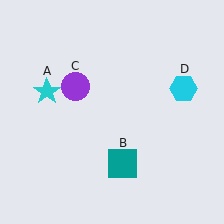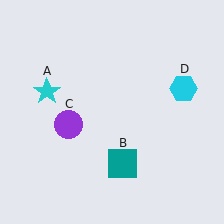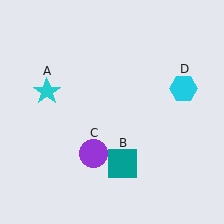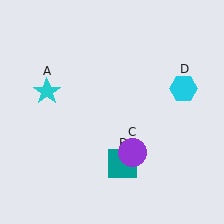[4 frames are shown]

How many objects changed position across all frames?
1 object changed position: purple circle (object C).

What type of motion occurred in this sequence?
The purple circle (object C) rotated counterclockwise around the center of the scene.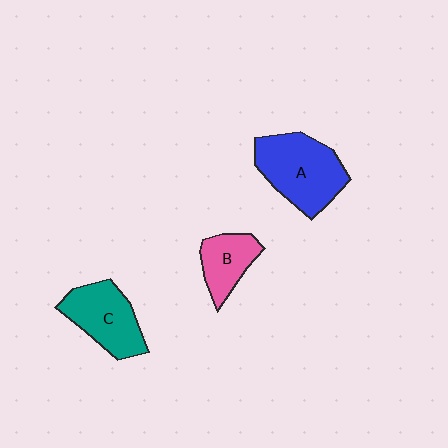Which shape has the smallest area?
Shape B (pink).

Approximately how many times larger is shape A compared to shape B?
Approximately 1.8 times.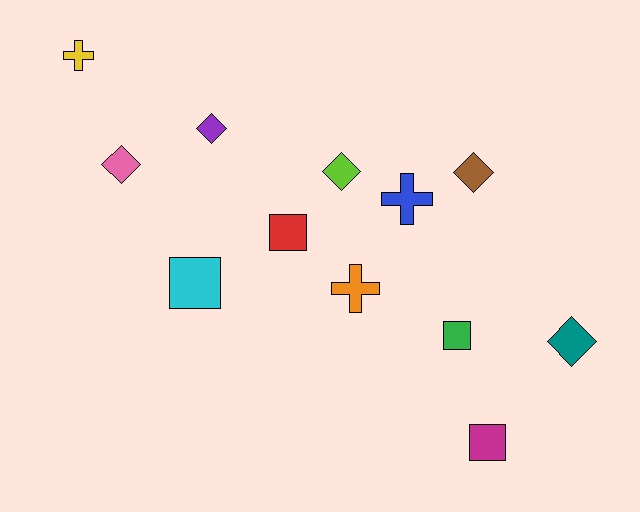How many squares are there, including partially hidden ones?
There are 4 squares.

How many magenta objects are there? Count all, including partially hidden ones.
There is 1 magenta object.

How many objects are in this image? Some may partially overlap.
There are 12 objects.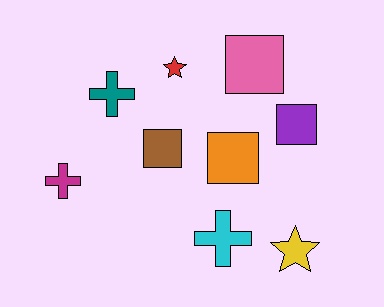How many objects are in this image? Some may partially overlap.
There are 9 objects.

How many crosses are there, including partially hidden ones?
There are 3 crosses.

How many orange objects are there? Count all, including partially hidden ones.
There is 1 orange object.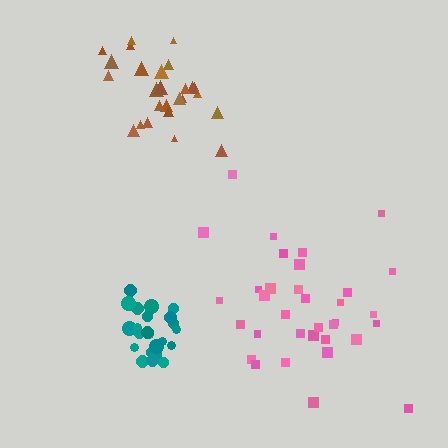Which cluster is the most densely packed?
Teal.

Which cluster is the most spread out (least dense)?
Pink.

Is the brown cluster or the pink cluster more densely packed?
Brown.